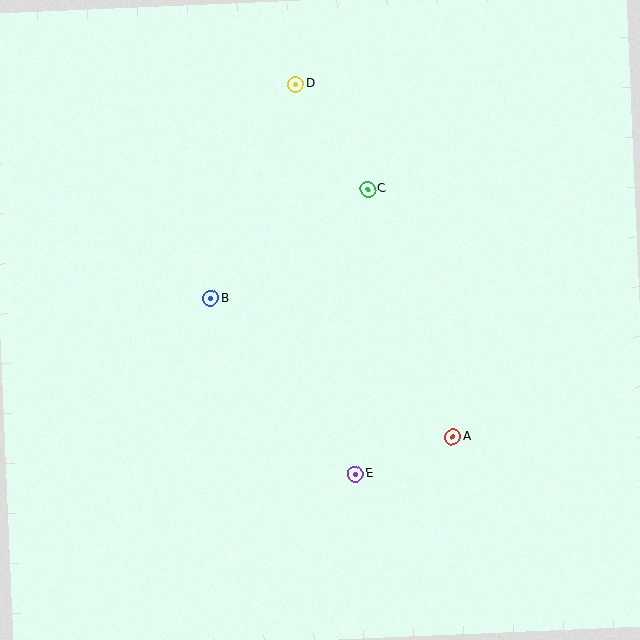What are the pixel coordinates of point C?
Point C is at (368, 189).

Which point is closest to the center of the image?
Point B at (211, 298) is closest to the center.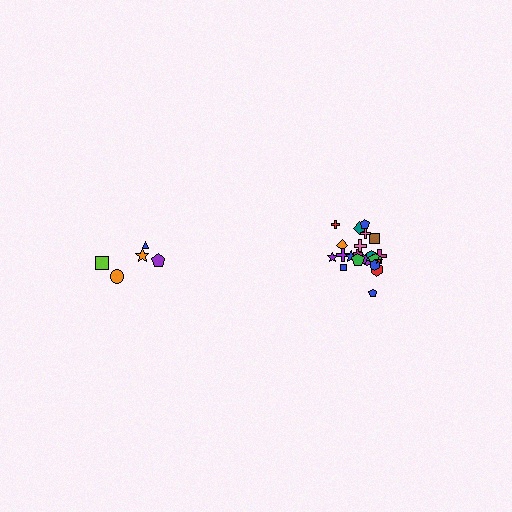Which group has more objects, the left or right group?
The right group.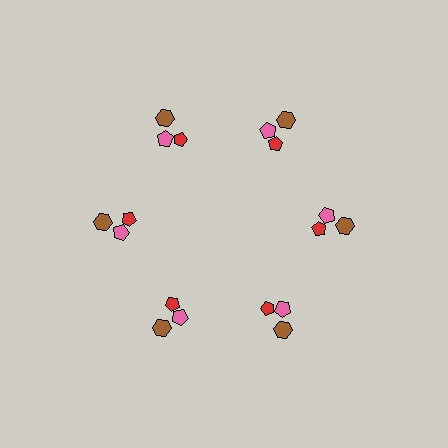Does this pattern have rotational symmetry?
Yes, this pattern has 6-fold rotational symmetry. It looks the same after rotating 60 degrees around the center.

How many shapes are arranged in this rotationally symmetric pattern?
There are 18 shapes, arranged in 6 groups of 3.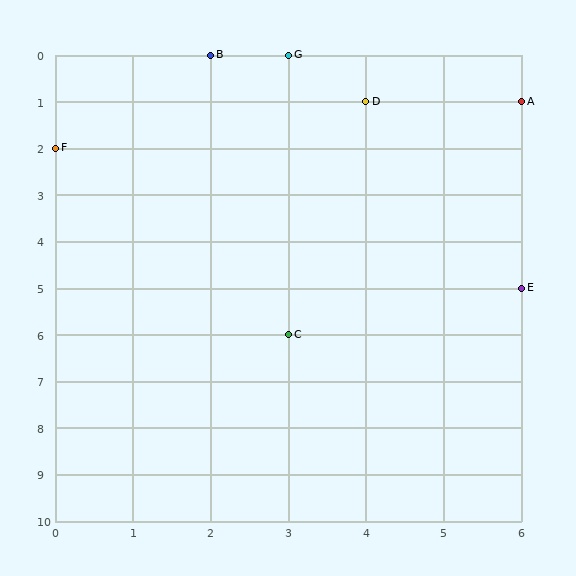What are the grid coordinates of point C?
Point C is at grid coordinates (3, 6).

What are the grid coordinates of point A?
Point A is at grid coordinates (6, 1).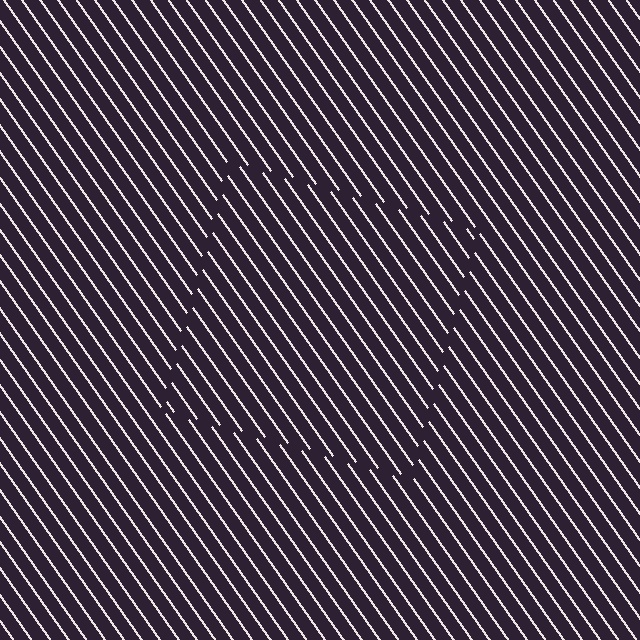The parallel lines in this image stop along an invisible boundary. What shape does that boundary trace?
An illusory square. The interior of the shape contains the same grating, shifted by half a period — the contour is defined by the phase discontinuity where line-ends from the inner and outer gratings abut.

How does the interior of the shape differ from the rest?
The interior of the shape contains the same grating, shifted by half a period — the contour is defined by the phase discontinuity where line-ends from the inner and outer gratings abut.